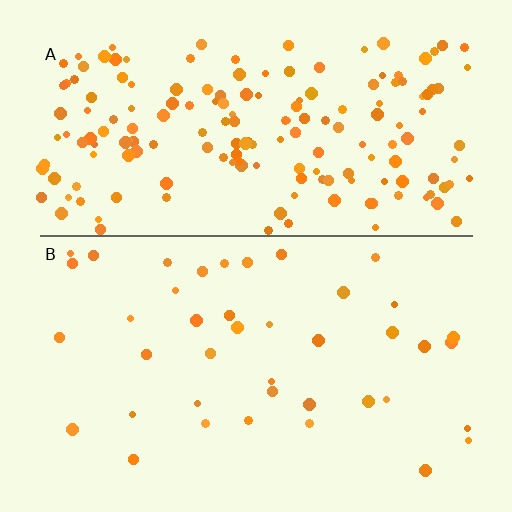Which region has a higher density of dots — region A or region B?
A (the top).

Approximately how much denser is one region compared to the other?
Approximately 4.4× — region A over region B.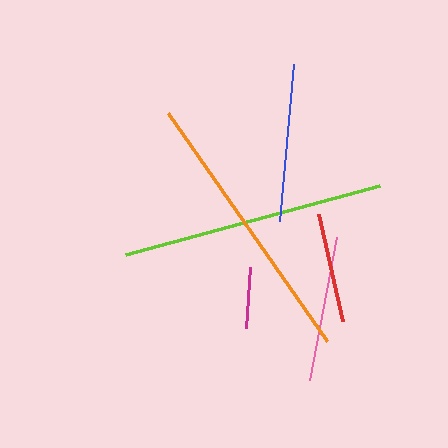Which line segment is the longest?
The orange line is the longest at approximately 277 pixels.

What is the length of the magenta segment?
The magenta segment is approximately 61 pixels long.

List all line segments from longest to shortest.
From longest to shortest: orange, lime, blue, pink, red, magenta.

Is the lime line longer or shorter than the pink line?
The lime line is longer than the pink line.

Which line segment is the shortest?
The magenta line is the shortest at approximately 61 pixels.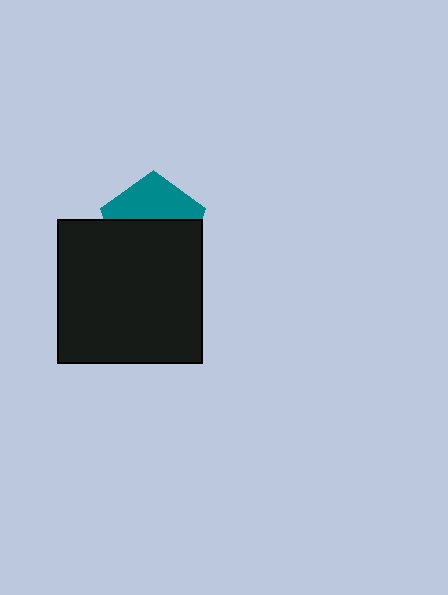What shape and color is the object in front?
The object in front is a black square.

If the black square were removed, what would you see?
You would see the complete teal pentagon.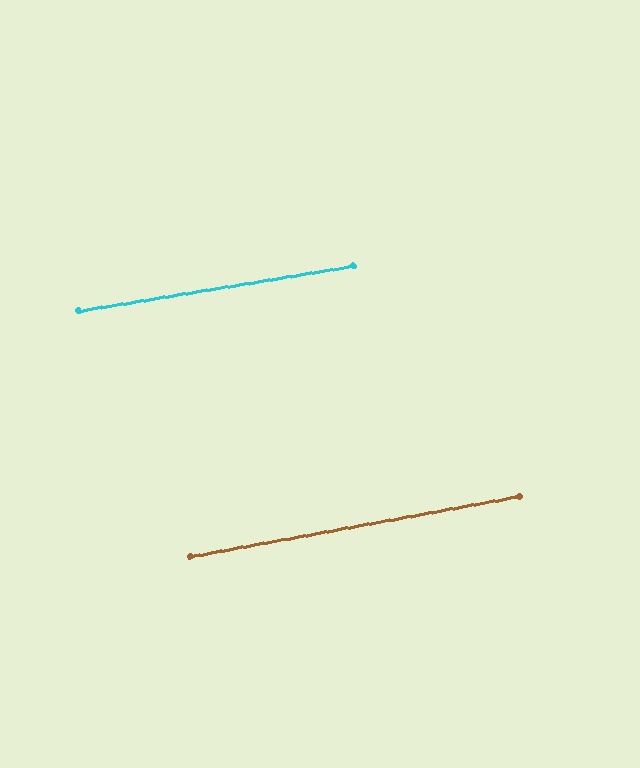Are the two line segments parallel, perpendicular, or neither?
Parallel — their directions differ by only 1.0°.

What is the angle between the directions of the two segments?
Approximately 1 degree.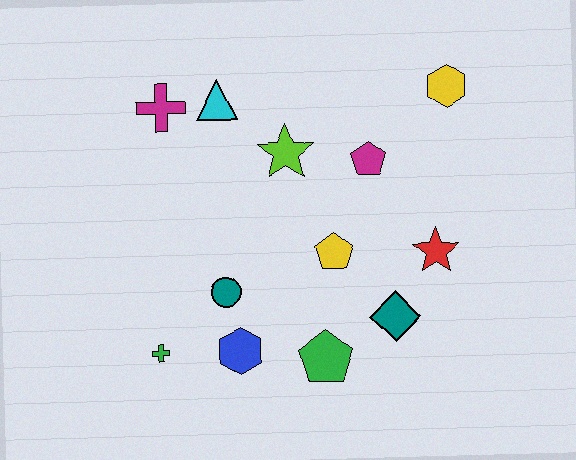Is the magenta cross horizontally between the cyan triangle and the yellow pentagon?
No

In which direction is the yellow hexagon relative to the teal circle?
The yellow hexagon is to the right of the teal circle.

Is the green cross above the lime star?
No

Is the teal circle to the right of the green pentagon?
No